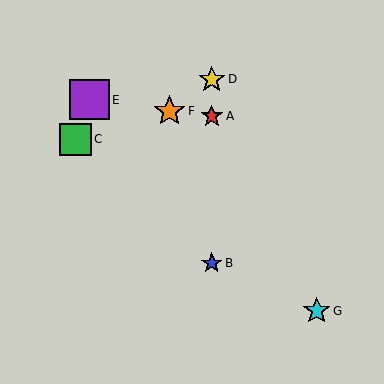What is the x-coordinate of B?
Object B is at x≈212.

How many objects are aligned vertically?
3 objects (A, B, D) are aligned vertically.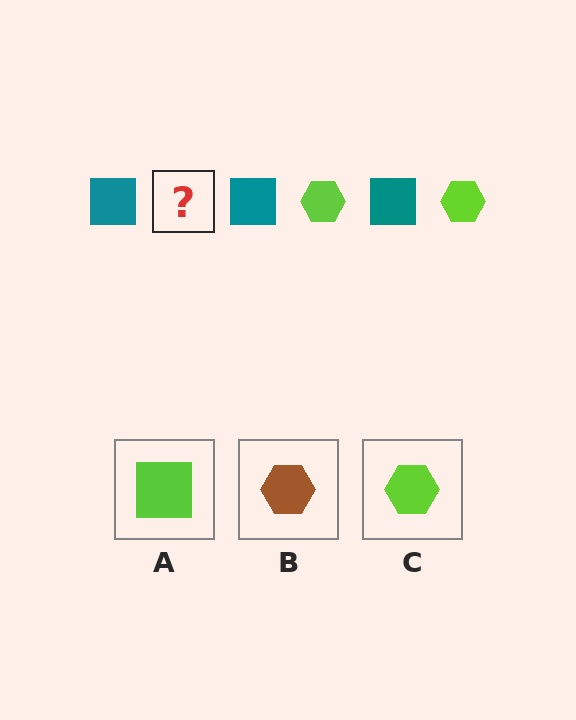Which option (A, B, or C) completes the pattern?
C.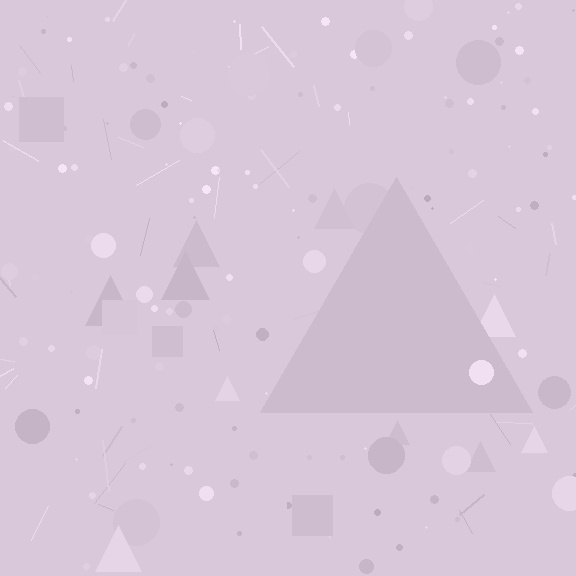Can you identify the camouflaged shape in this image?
The camouflaged shape is a triangle.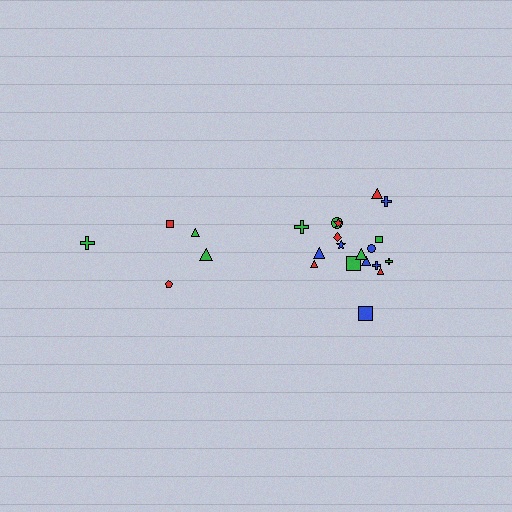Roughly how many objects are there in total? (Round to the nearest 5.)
Roughly 25 objects in total.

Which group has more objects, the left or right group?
The right group.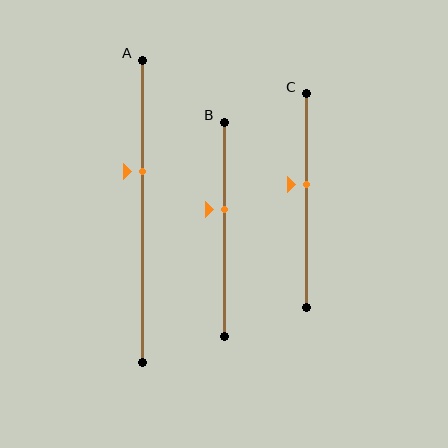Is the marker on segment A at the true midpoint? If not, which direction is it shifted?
No, the marker on segment A is shifted upward by about 13% of the segment length.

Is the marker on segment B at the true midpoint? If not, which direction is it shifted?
No, the marker on segment B is shifted upward by about 9% of the segment length.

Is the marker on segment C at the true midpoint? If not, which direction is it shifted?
No, the marker on segment C is shifted upward by about 8% of the segment length.